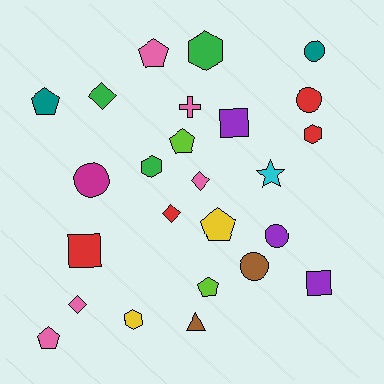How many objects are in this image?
There are 25 objects.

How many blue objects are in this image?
There are no blue objects.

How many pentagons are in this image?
There are 6 pentagons.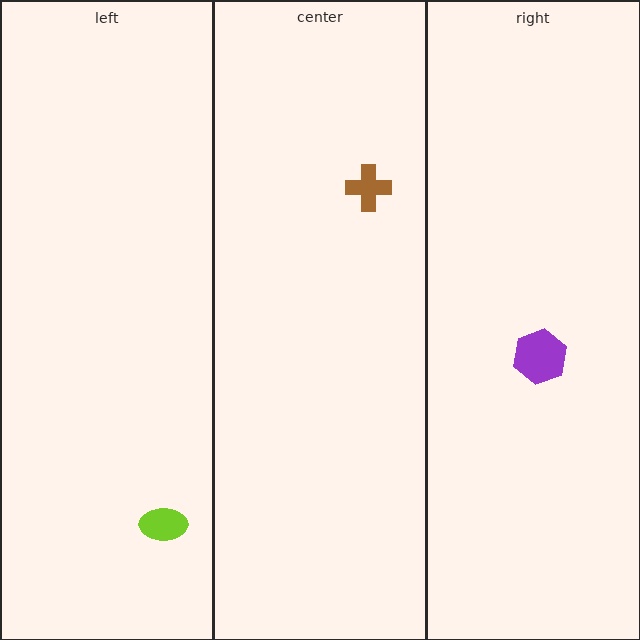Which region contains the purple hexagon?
The right region.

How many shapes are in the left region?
1.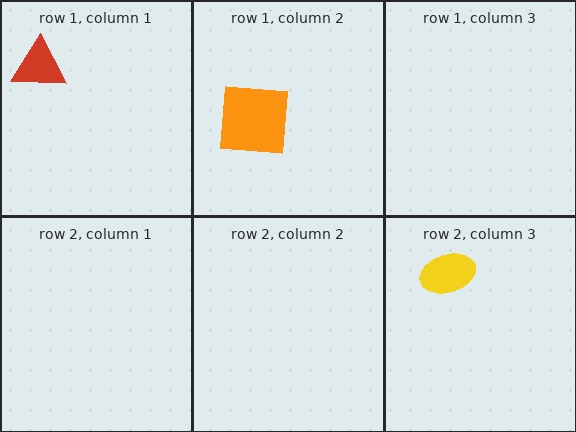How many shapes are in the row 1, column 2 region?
1.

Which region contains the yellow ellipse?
The row 2, column 3 region.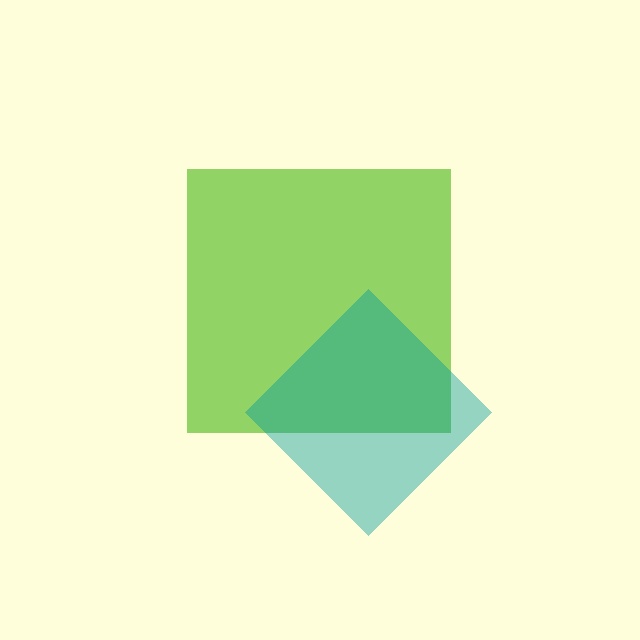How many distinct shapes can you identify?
There are 2 distinct shapes: a lime square, a teal diamond.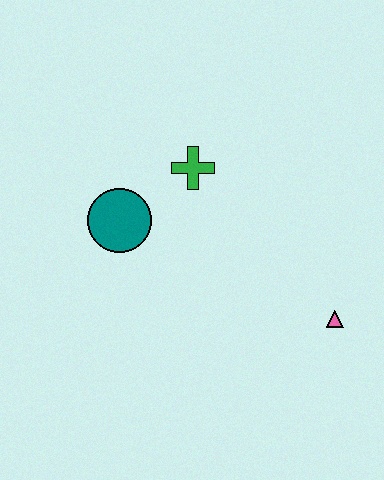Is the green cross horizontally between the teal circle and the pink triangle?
Yes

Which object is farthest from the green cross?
The pink triangle is farthest from the green cross.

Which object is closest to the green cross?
The teal circle is closest to the green cross.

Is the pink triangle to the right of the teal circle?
Yes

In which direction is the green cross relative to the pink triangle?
The green cross is above the pink triangle.